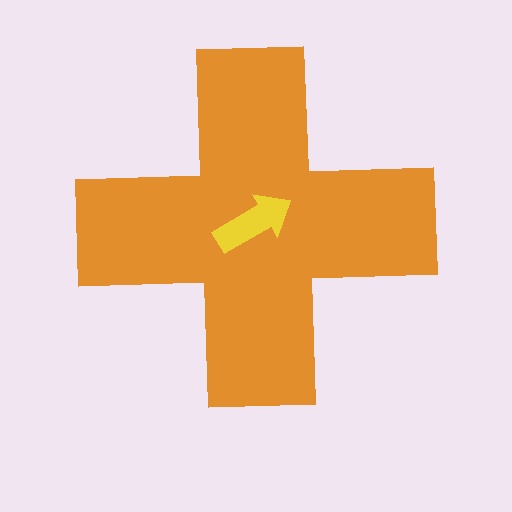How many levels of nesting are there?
2.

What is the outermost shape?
The orange cross.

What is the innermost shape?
The yellow arrow.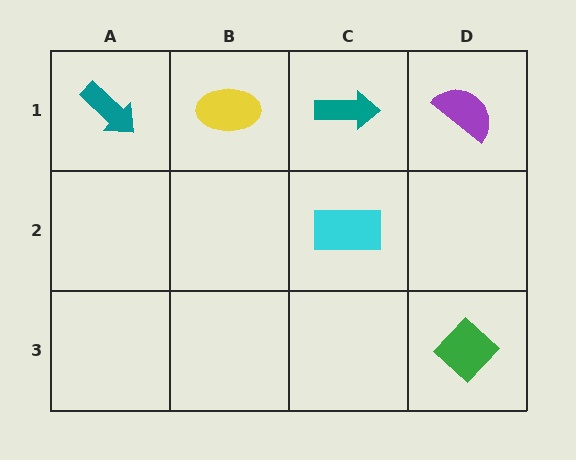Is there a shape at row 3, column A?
No, that cell is empty.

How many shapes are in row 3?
1 shape.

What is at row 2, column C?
A cyan rectangle.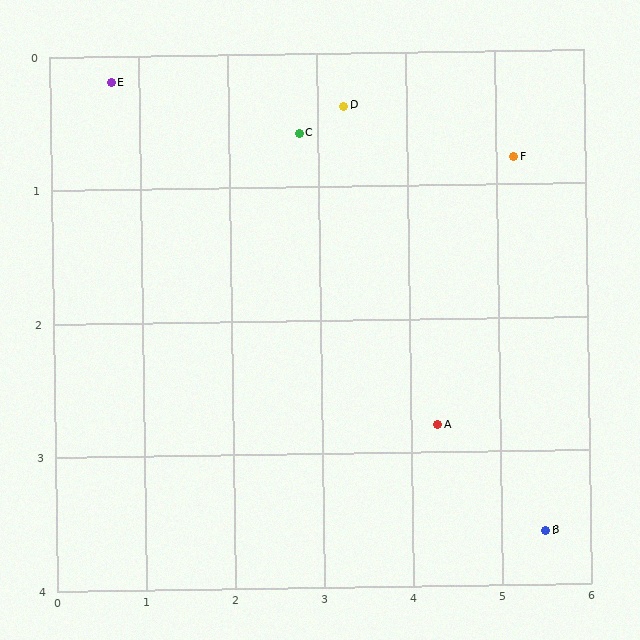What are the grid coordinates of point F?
Point F is at approximately (5.2, 0.8).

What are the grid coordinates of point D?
Point D is at approximately (3.3, 0.4).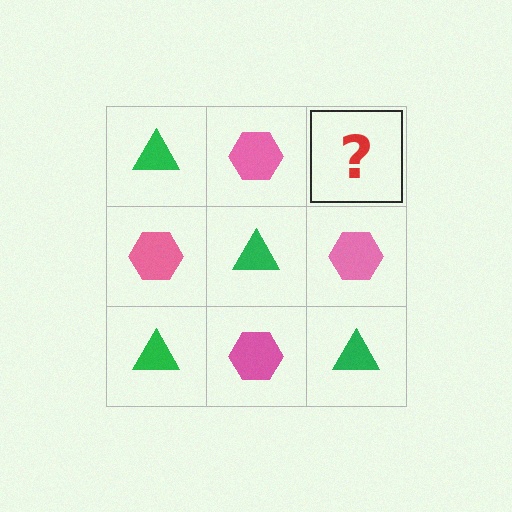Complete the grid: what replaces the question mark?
The question mark should be replaced with a green triangle.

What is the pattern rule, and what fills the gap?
The rule is that it alternates green triangle and pink hexagon in a checkerboard pattern. The gap should be filled with a green triangle.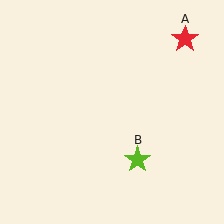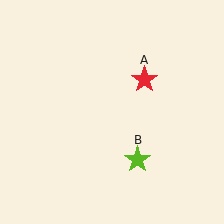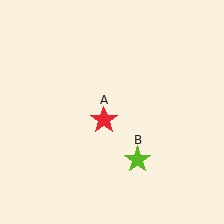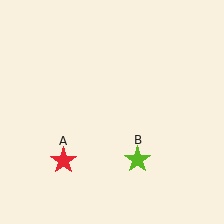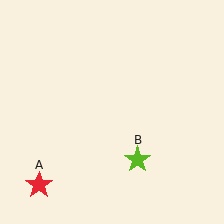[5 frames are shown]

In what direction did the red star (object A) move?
The red star (object A) moved down and to the left.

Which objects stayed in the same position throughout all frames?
Lime star (object B) remained stationary.